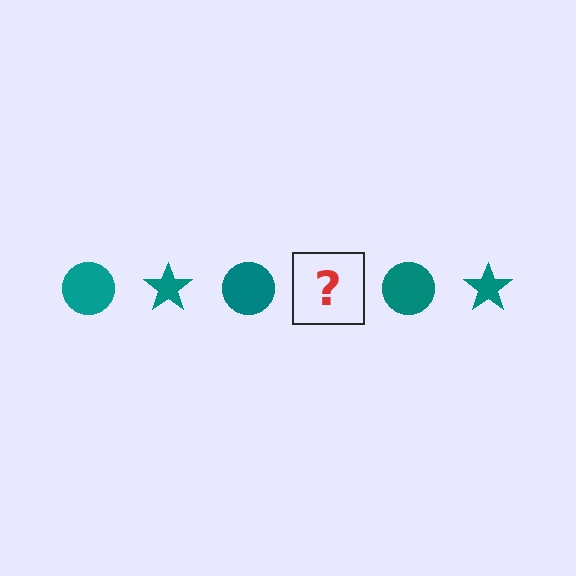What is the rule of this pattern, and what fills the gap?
The rule is that the pattern cycles through circle, star shapes in teal. The gap should be filled with a teal star.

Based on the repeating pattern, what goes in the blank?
The blank should be a teal star.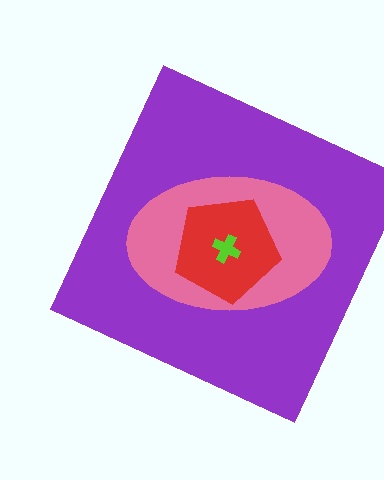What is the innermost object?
The lime cross.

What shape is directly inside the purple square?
The pink ellipse.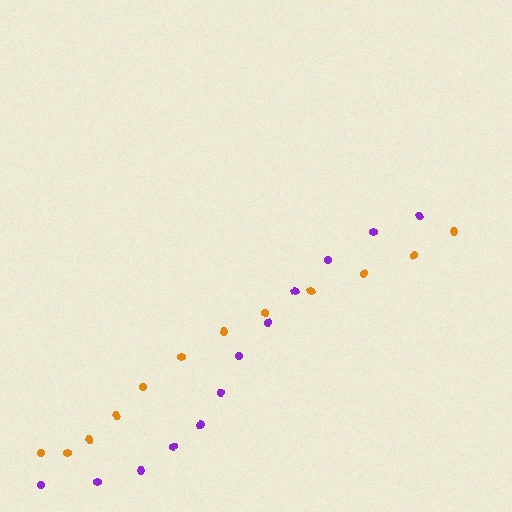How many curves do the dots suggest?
There are 2 distinct paths.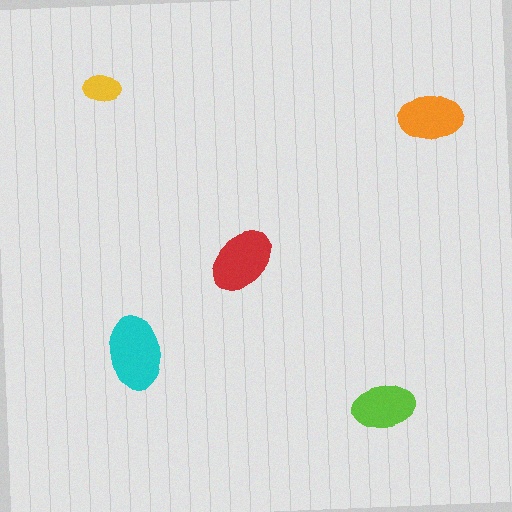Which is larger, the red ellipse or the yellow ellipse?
The red one.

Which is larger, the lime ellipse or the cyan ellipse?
The cyan one.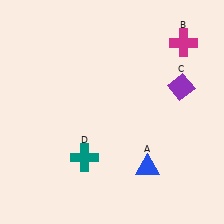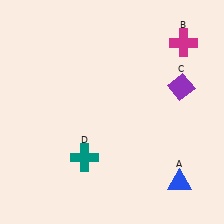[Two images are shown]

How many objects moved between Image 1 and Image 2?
1 object moved between the two images.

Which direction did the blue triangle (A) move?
The blue triangle (A) moved right.